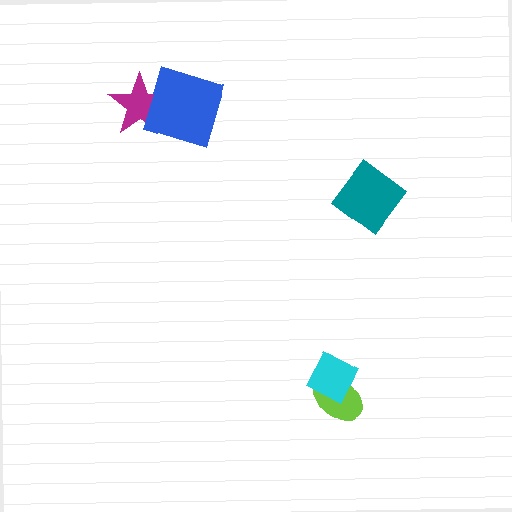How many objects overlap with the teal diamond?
0 objects overlap with the teal diamond.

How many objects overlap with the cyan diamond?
1 object overlaps with the cyan diamond.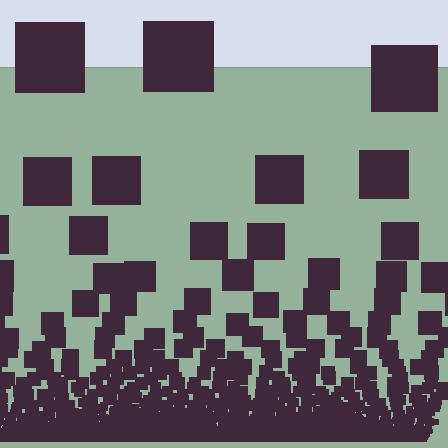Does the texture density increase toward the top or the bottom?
Density increases toward the bottom.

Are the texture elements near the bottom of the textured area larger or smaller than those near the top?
Smaller. The gradient is inverted — elements near the bottom are smaller and denser.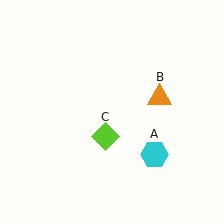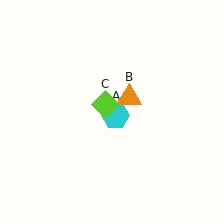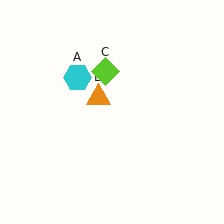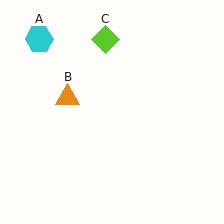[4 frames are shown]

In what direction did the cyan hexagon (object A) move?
The cyan hexagon (object A) moved up and to the left.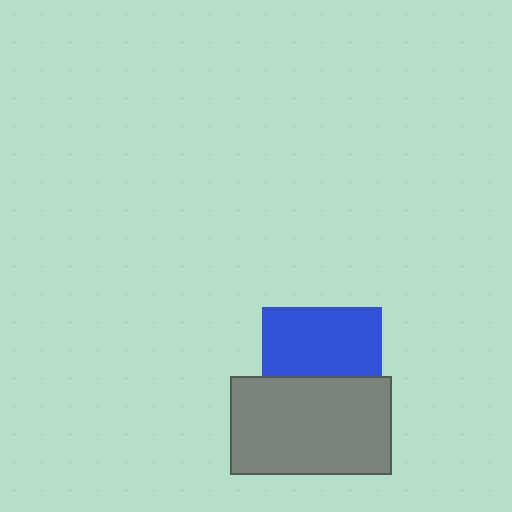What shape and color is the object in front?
The object in front is a gray rectangle.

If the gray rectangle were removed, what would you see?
You would see the complete blue square.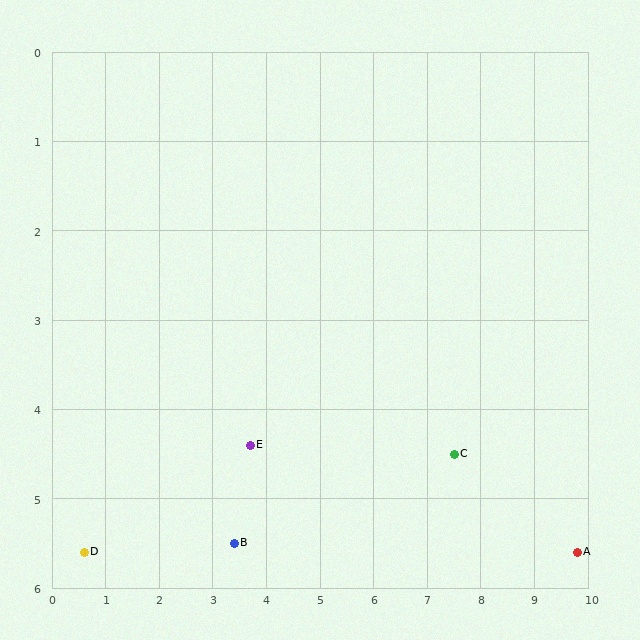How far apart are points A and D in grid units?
Points A and D are about 9.2 grid units apart.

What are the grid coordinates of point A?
Point A is at approximately (9.8, 5.6).